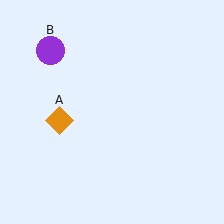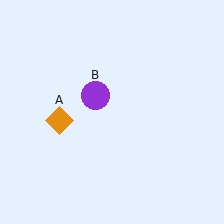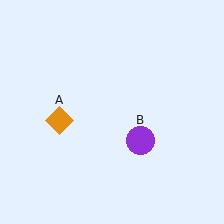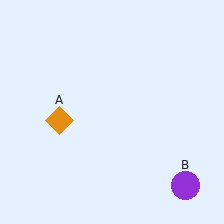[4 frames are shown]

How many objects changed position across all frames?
1 object changed position: purple circle (object B).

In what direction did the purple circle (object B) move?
The purple circle (object B) moved down and to the right.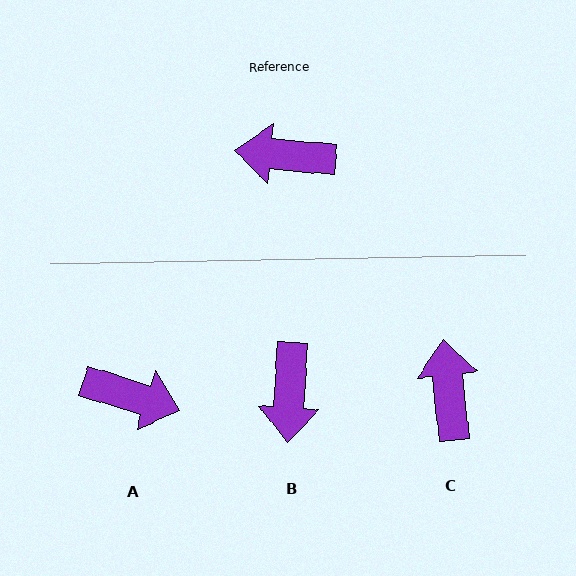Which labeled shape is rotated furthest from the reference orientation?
A, about 168 degrees away.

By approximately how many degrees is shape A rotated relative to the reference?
Approximately 168 degrees counter-clockwise.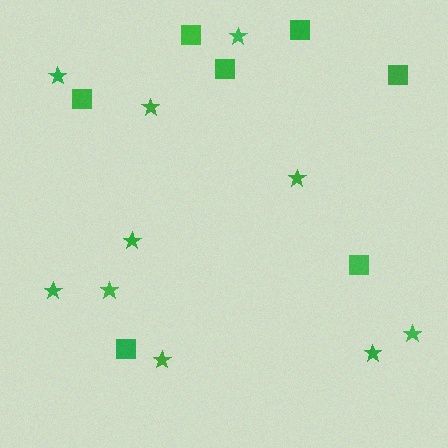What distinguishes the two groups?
There are 2 groups: one group of stars (10) and one group of squares (7).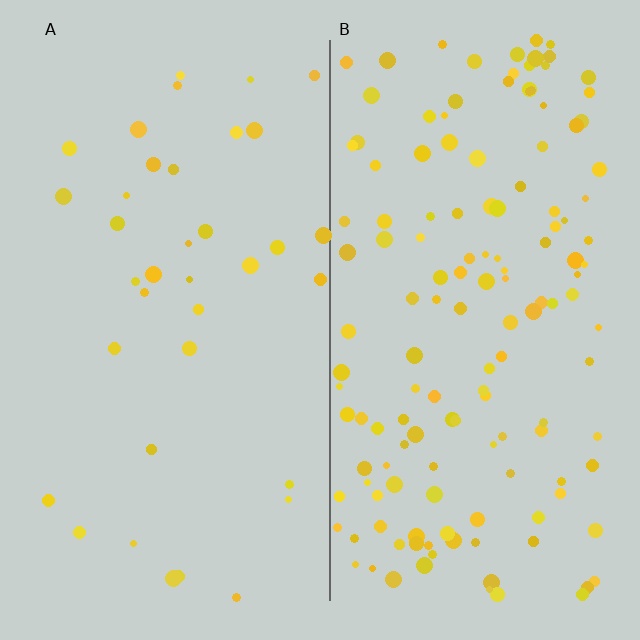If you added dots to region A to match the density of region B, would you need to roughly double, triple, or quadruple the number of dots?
Approximately quadruple.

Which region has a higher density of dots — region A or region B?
B (the right).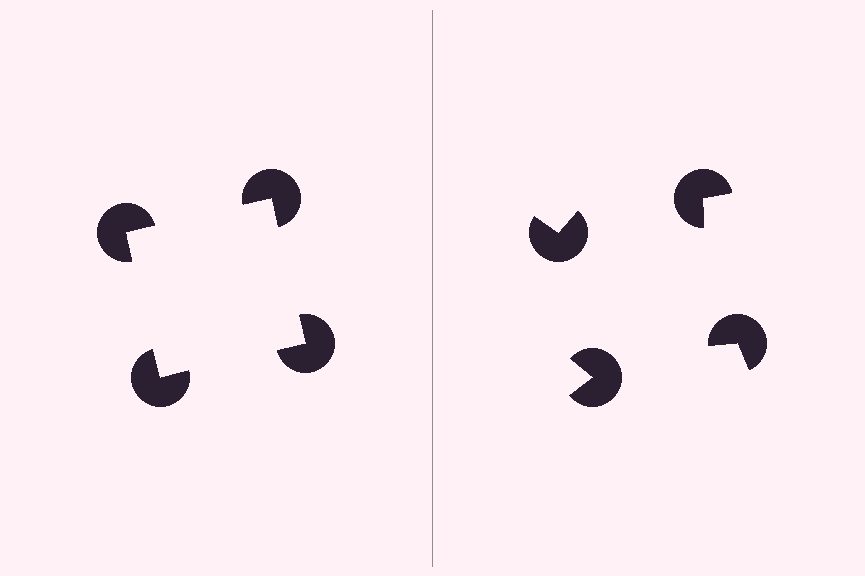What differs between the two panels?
The pac-man discs are positioned identically on both sides; only the wedge orientations differ. On the left they align to a square; on the right they are misaligned.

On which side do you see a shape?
An illusory square appears on the left side. On the right side the wedge cuts are rotated, so no coherent shape forms.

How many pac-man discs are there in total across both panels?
8 — 4 on each side.